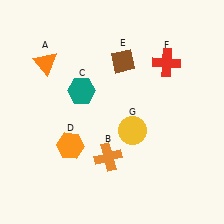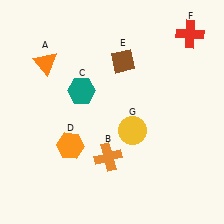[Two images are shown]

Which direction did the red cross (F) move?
The red cross (F) moved up.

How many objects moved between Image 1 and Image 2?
1 object moved between the two images.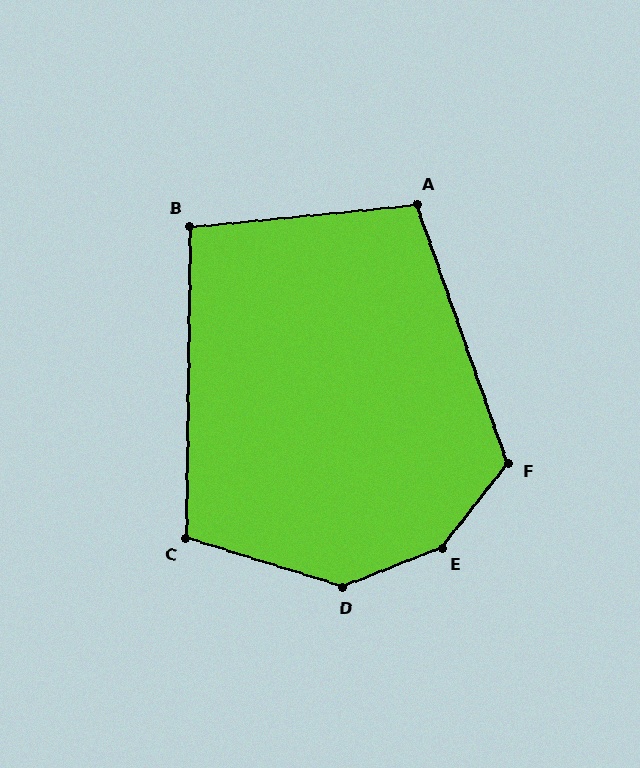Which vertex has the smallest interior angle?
B, at approximately 96 degrees.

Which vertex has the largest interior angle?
E, at approximately 150 degrees.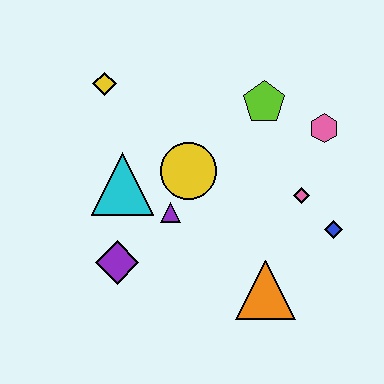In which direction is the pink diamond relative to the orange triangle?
The pink diamond is above the orange triangle.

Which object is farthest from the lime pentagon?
The purple diamond is farthest from the lime pentagon.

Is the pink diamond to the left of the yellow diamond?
No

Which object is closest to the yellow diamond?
The cyan triangle is closest to the yellow diamond.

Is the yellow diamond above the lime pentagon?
Yes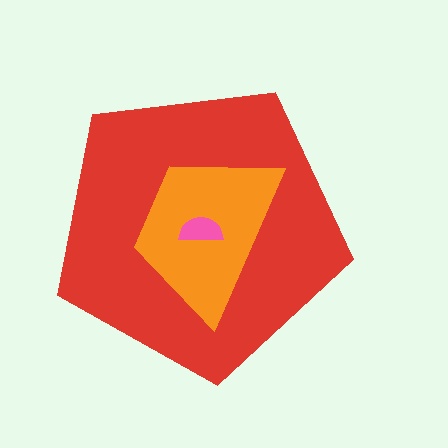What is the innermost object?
The pink semicircle.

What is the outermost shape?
The red pentagon.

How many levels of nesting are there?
3.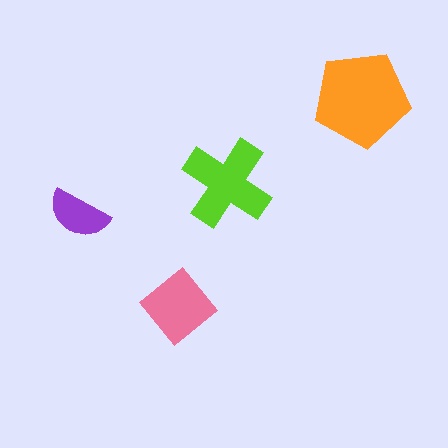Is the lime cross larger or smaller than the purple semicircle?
Larger.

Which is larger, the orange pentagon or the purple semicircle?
The orange pentagon.